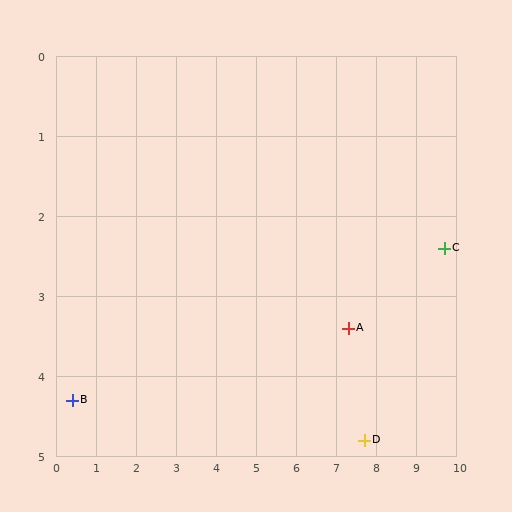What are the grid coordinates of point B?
Point B is at approximately (0.4, 4.3).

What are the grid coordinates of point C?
Point C is at approximately (9.7, 2.4).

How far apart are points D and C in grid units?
Points D and C are about 3.1 grid units apart.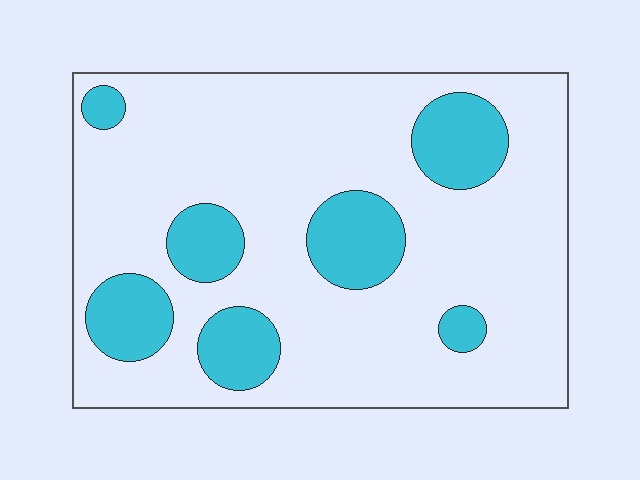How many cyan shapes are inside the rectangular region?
7.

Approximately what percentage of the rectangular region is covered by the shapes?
Approximately 20%.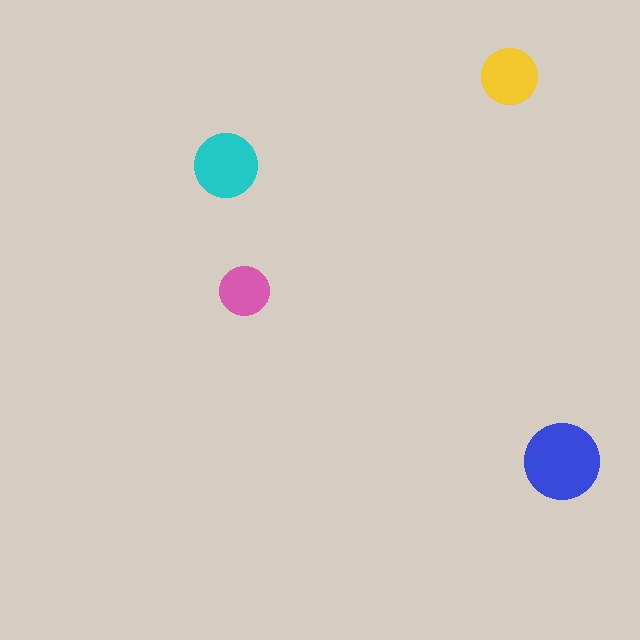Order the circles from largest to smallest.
the blue one, the cyan one, the yellow one, the pink one.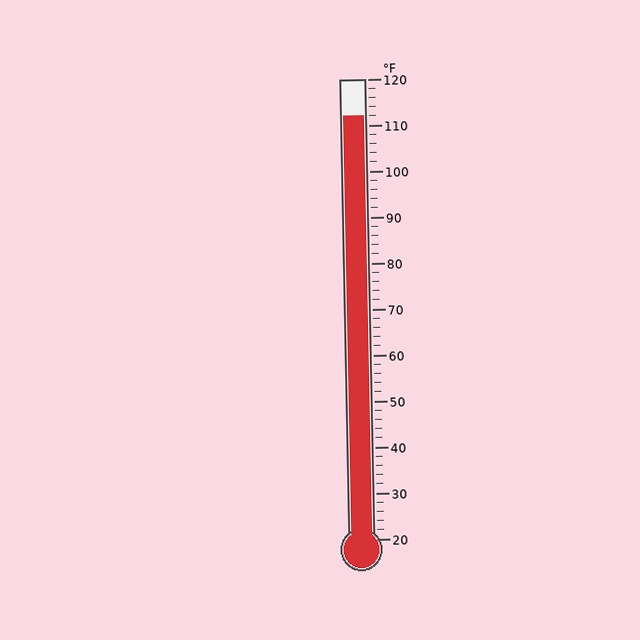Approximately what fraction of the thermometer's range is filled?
The thermometer is filled to approximately 90% of its range.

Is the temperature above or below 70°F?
The temperature is above 70°F.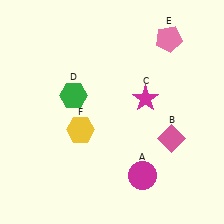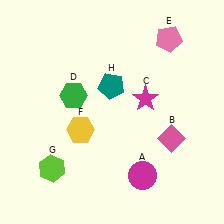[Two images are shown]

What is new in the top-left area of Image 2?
A teal pentagon (H) was added in the top-left area of Image 2.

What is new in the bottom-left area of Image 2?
A lime hexagon (G) was added in the bottom-left area of Image 2.